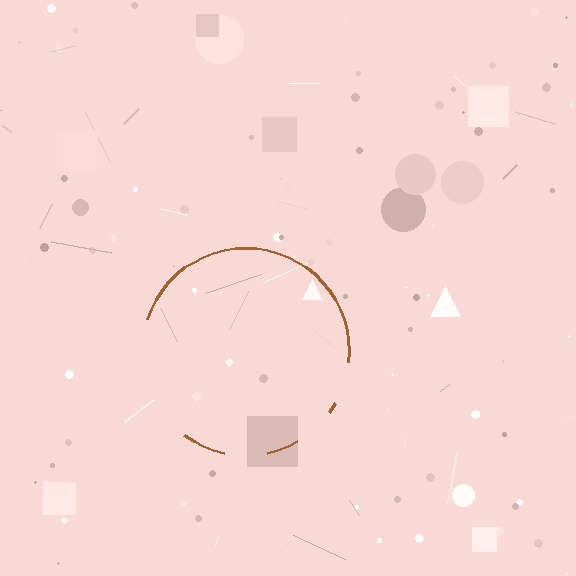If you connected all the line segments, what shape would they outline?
They would outline a circle.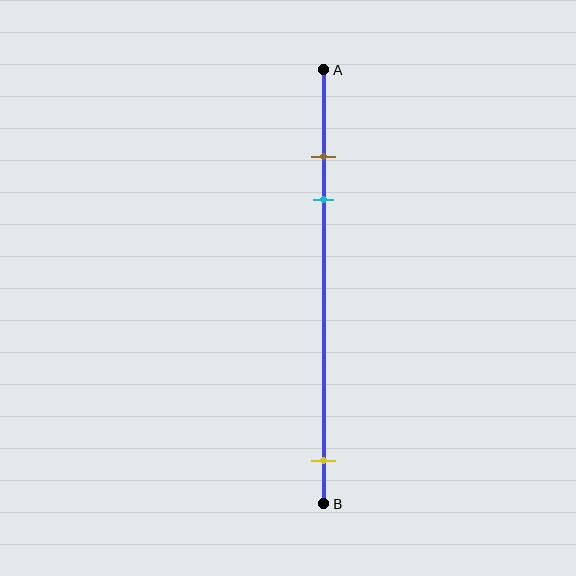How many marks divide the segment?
There are 3 marks dividing the segment.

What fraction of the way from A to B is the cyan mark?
The cyan mark is approximately 30% (0.3) of the way from A to B.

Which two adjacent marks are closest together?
The brown and cyan marks are the closest adjacent pair.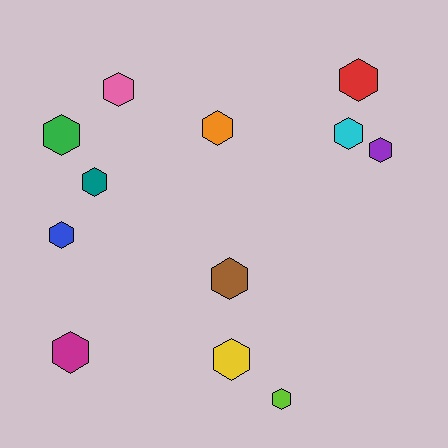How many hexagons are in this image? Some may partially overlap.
There are 12 hexagons.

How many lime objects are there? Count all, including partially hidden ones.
There is 1 lime object.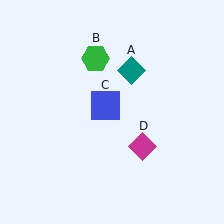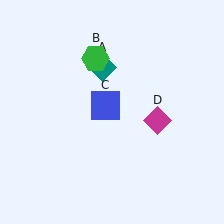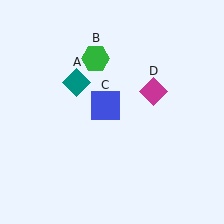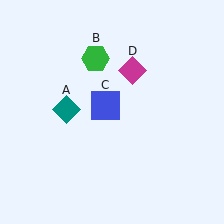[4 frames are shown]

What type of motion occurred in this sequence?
The teal diamond (object A), magenta diamond (object D) rotated counterclockwise around the center of the scene.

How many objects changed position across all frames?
2 objects changed position: teal diamond (object A), magenta diamond (object D).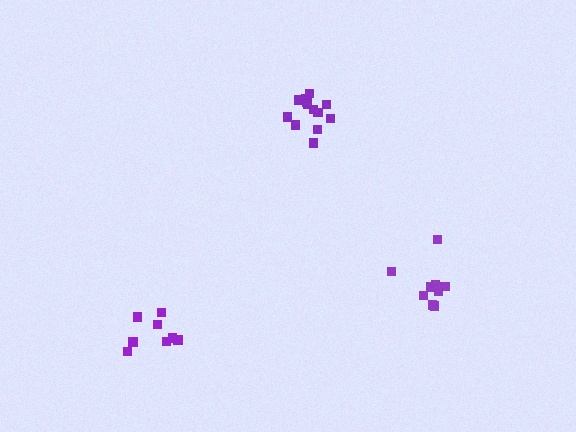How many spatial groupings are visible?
There are 3 spatial groupings.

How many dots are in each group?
Group 1: 8 dots, Group 2: 9 dots, Group 3: 13 dots (30 total).